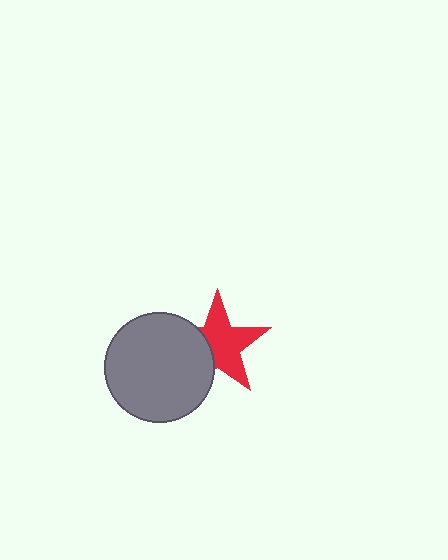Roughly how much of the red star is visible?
Most of it is visible (roughly 66%).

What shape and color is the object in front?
The object in front is a gray circle.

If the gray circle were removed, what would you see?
You would see the complete red star.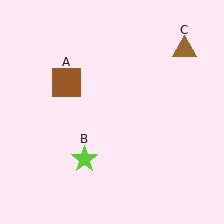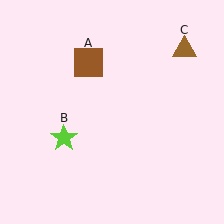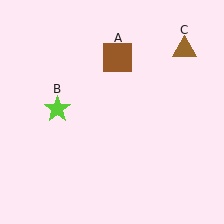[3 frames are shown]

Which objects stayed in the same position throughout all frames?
Brown triangle (object C) remained stationary.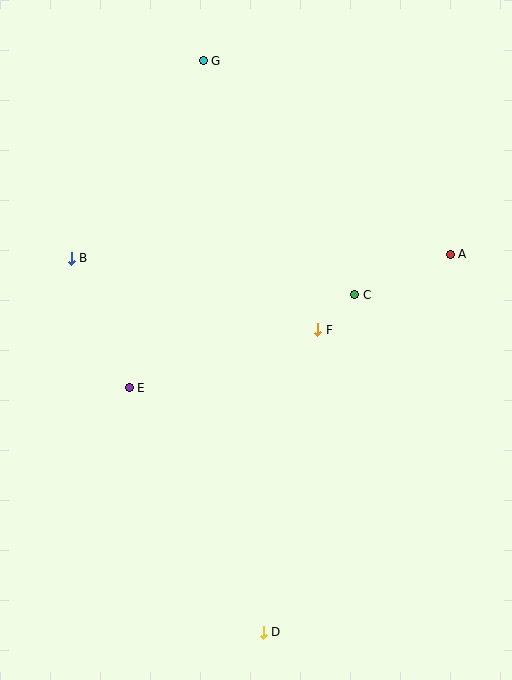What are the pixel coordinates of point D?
Point D is at (263, 632).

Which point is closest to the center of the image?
Point F at (318, 330) is closest to the center.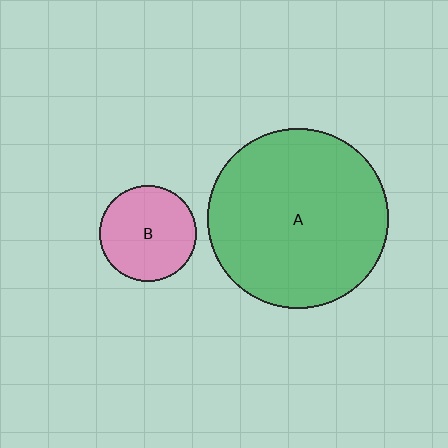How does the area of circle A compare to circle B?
Approximately 3.5 times.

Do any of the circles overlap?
No, none of the circles overlap.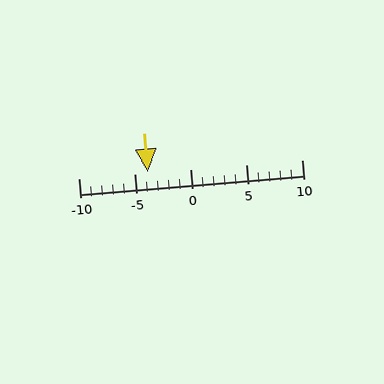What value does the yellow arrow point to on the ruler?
The yellow arrow points to approximately -4.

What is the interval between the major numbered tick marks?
The major tick marks are spaced 5 units apart.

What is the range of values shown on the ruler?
The ruler shows values from -10 to 10.